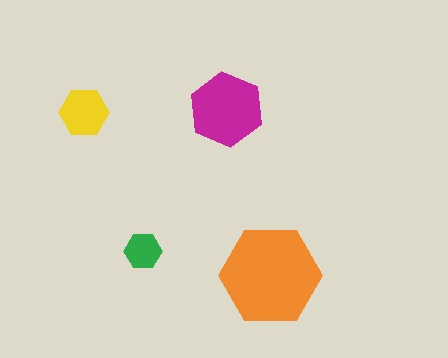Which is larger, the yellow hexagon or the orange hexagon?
The orange one.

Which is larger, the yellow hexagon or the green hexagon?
The yellow one.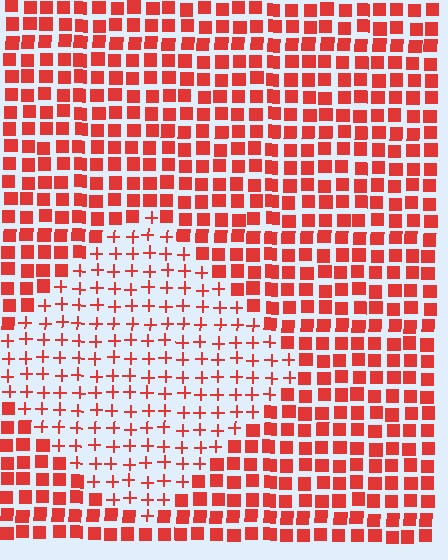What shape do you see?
I see a diamond.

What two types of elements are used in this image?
The image uses plus signs inside the diamond region and squares outside it.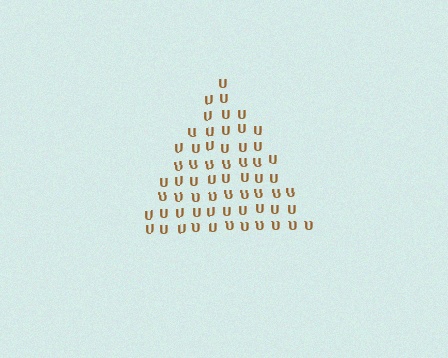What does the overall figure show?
The overall figure shows a triangle.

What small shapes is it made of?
It is made of small letter U's.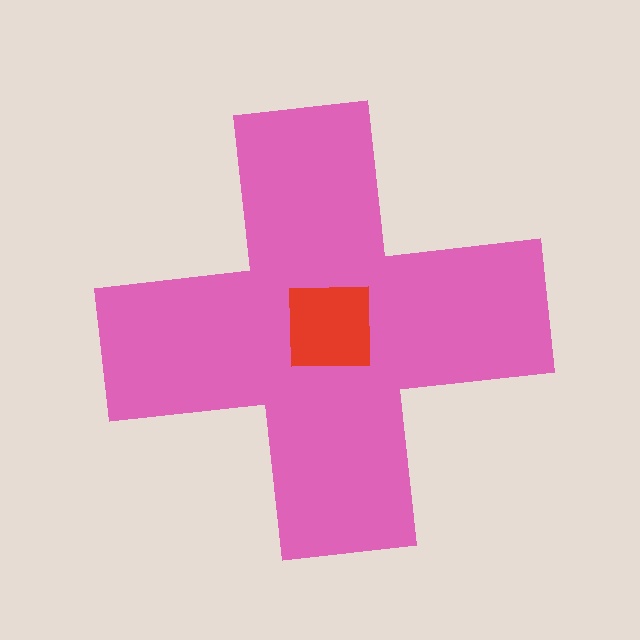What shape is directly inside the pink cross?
The red square.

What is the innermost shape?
The red square.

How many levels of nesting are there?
2.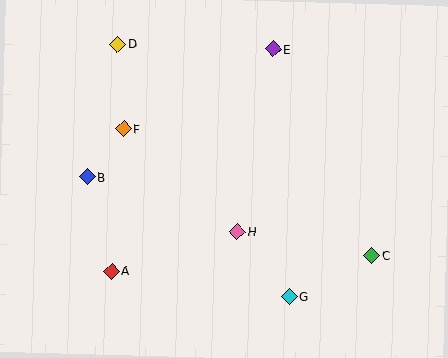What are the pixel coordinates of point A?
Point A is at (112, 271).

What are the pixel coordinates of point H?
Point H is at (237, 232).